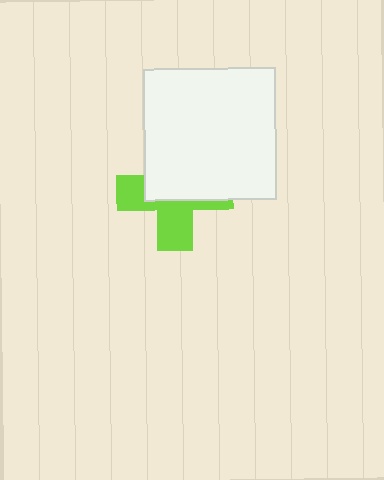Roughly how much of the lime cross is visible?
About half of it is visible (roughly 45%).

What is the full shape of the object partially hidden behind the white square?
The partially hidden object is a lime cross.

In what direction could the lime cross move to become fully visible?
The lime cross could move down. That would shift it out from behind the white square entirely.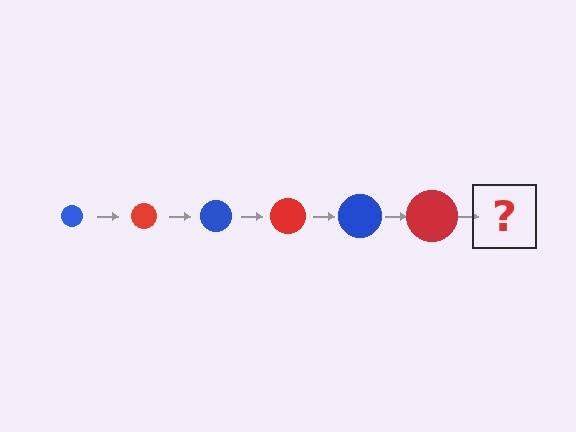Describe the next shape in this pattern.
It should be a blue circle, larger than the previous one.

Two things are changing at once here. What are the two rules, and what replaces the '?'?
The two rules are that the circle grows larger each step and the color cycles through blue and red. The '?' should be a blue circle, larger than the previous one.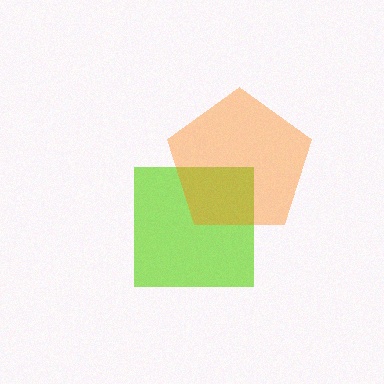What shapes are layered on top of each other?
The layered shapes are: a lime square, an orange pentagon.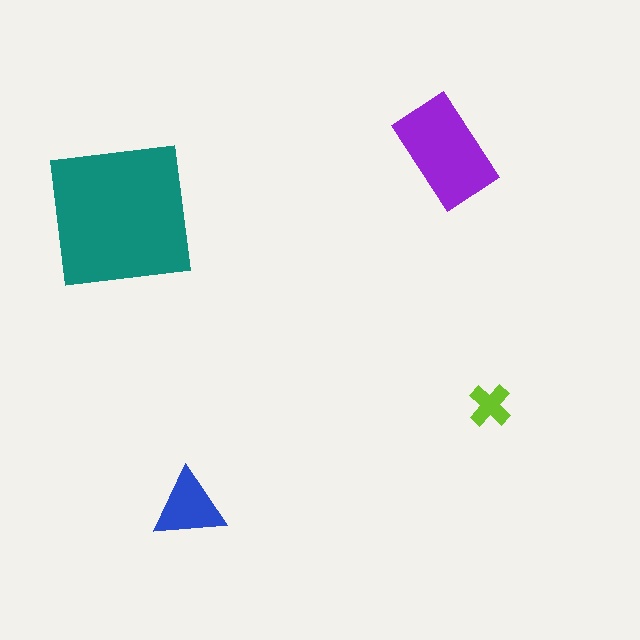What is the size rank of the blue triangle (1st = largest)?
3rd.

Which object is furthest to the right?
The lime cross is rightmost.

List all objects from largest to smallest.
The teal square, the purple rectangle, the blue triangle, the lime cross.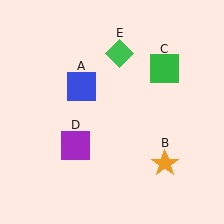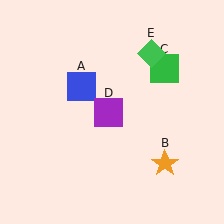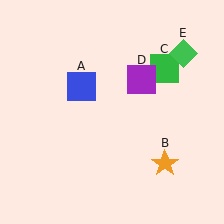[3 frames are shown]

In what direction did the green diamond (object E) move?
The green diamond (object E) moved right.